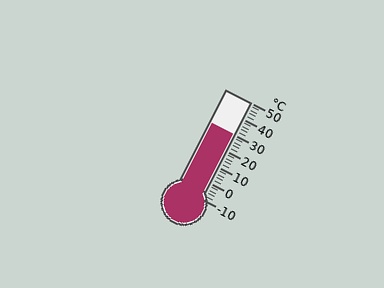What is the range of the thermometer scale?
The thermometer scale ranges from -10°C to 50°C.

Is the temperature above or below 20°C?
The temperature is above 20°C.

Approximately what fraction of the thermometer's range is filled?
The thermometer is filled to approximately 65% of its range.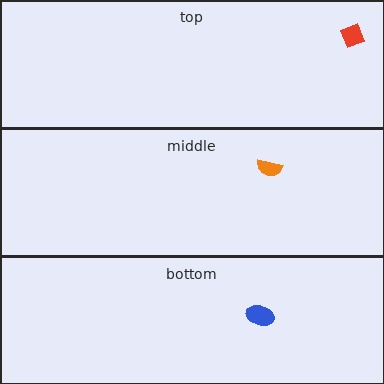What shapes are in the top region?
The red diamond.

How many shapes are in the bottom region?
1.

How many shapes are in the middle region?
1.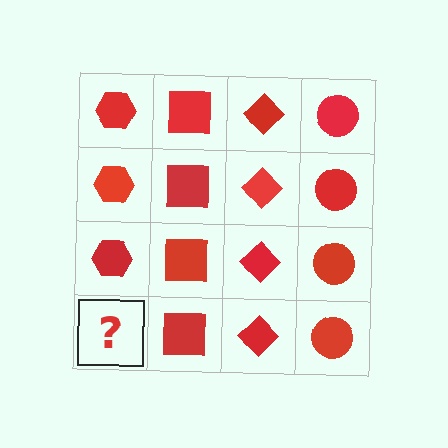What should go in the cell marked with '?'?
The missing cell should contain a red hexagon.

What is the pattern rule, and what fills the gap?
The rule is that each column has a consistent shape. The gap should be filled with a red hexagon.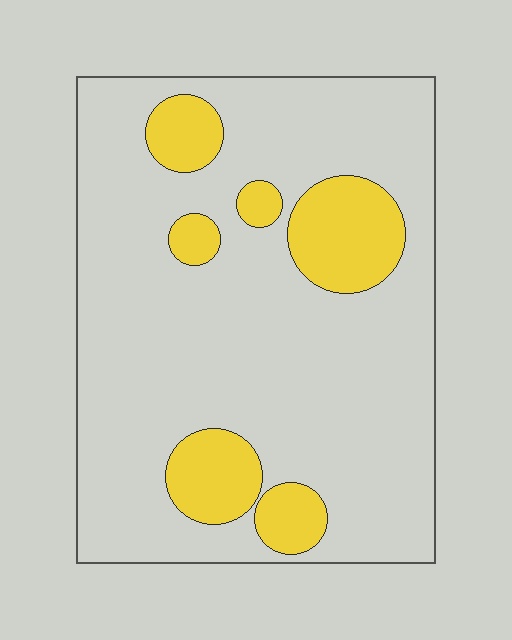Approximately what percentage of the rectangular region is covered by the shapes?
Approximately 20%.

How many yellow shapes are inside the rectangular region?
6.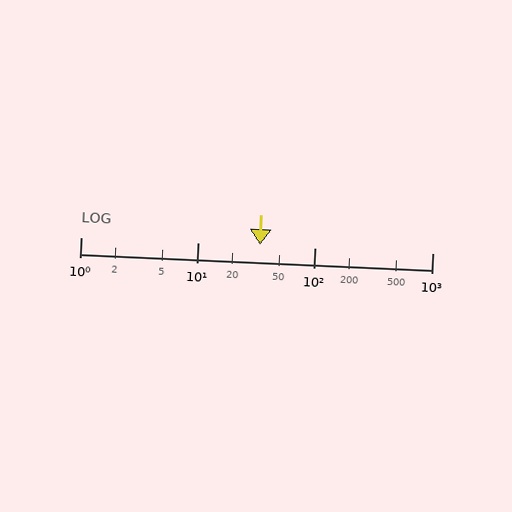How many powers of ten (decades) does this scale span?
The scale spans 3 decades, from 1 to 1000.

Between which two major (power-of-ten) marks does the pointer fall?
The pointer is between 10 and 100.